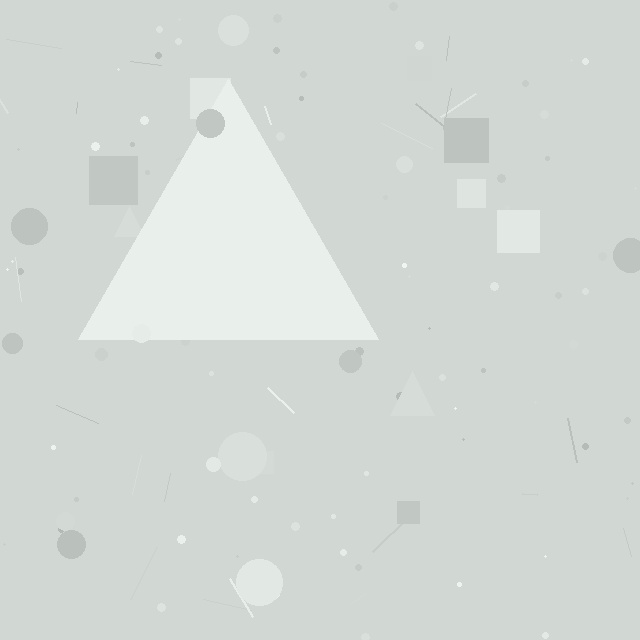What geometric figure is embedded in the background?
A triangle is embedded in the background.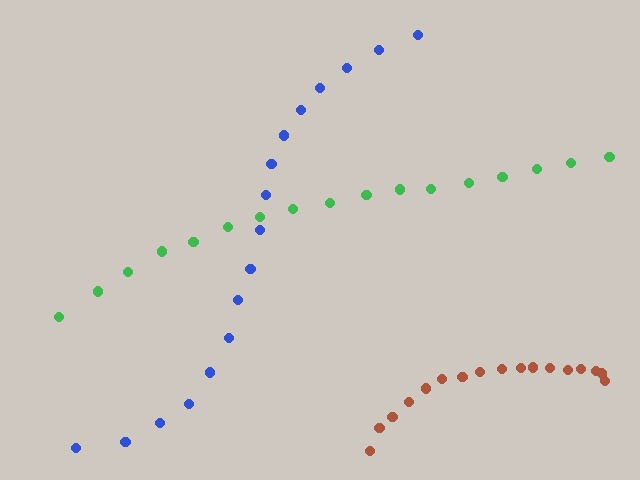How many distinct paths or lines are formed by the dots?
There are 3 distinct paths.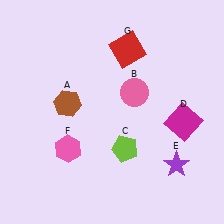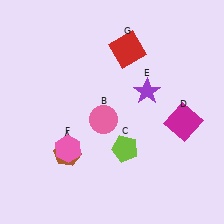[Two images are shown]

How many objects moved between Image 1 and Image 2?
3 objects moved between the two images.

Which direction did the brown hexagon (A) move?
The brown hexagon (A) moved down.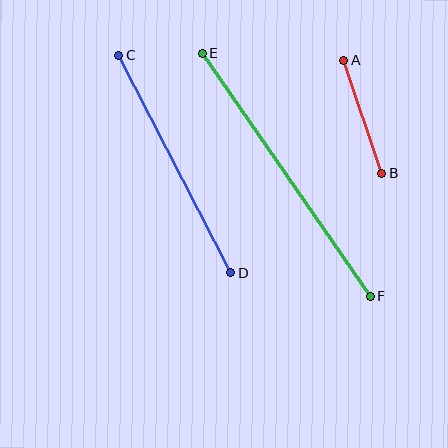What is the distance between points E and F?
The distance is approximately 295 pixels.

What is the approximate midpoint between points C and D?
The midpoint is at approximately (175, 164) pixels.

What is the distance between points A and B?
The distance is approximately 119 pixels.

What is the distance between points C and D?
The distance is approximately 245 pixels.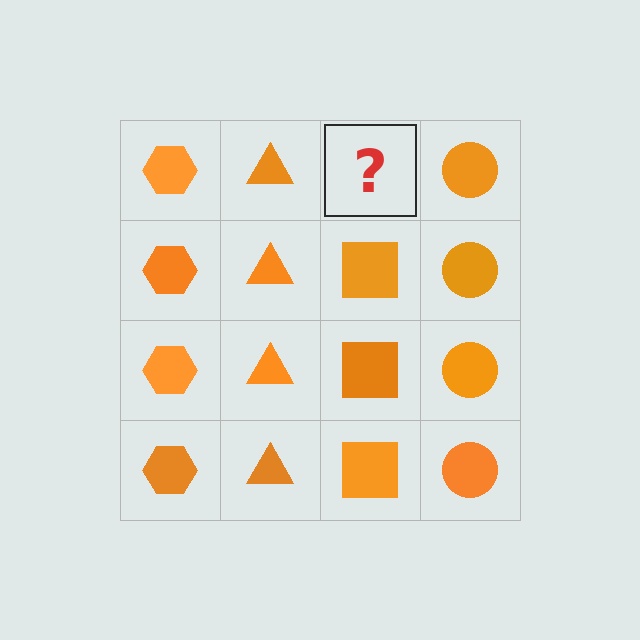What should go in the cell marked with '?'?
The missing cell should contain an orange square.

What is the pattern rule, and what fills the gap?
The rule is that each column has a consistent shape. The gap should be filled with an orange square.